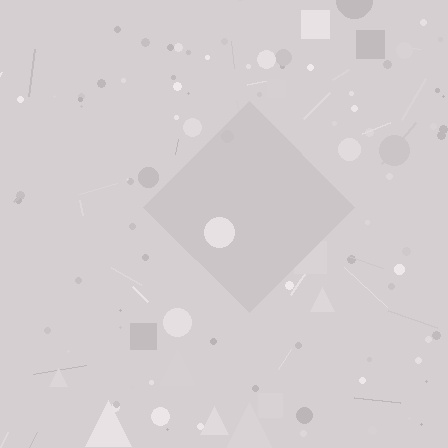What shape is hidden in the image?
A diamond is hidden in the image.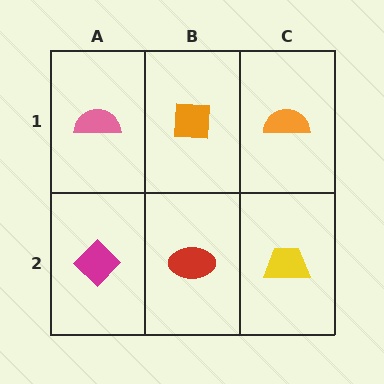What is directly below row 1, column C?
A yellow trapezoid.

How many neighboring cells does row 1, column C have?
2.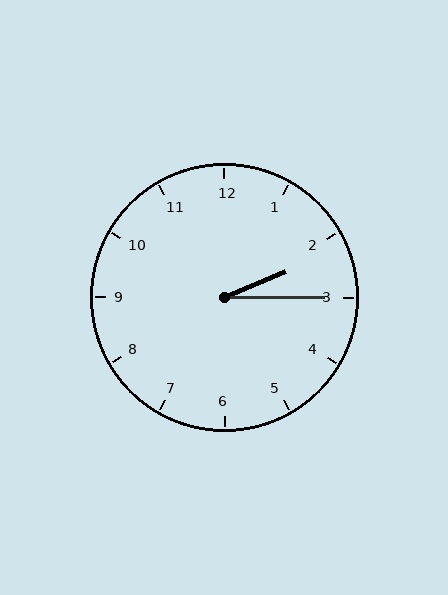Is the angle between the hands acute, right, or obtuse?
It is acute.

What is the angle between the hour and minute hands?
Approximately 22 degrees.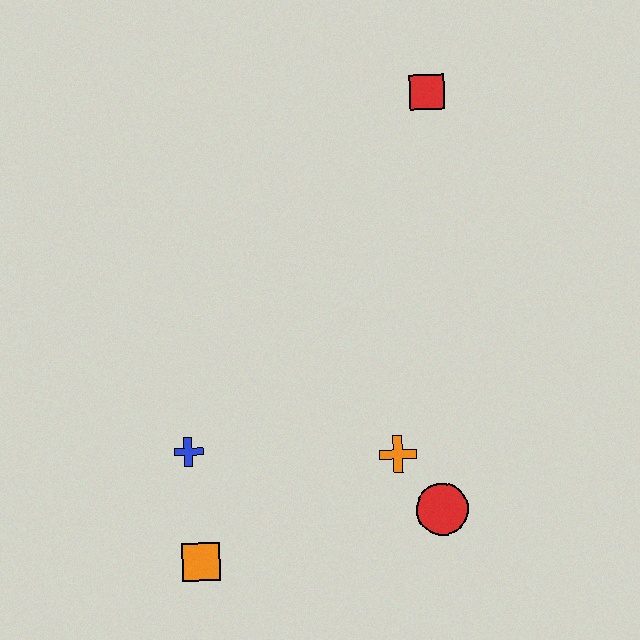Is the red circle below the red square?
Yes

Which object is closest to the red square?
The orange cross is closest to the red square.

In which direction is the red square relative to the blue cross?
The red square is above the blue cross.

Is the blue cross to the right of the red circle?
No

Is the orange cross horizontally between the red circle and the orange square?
Yes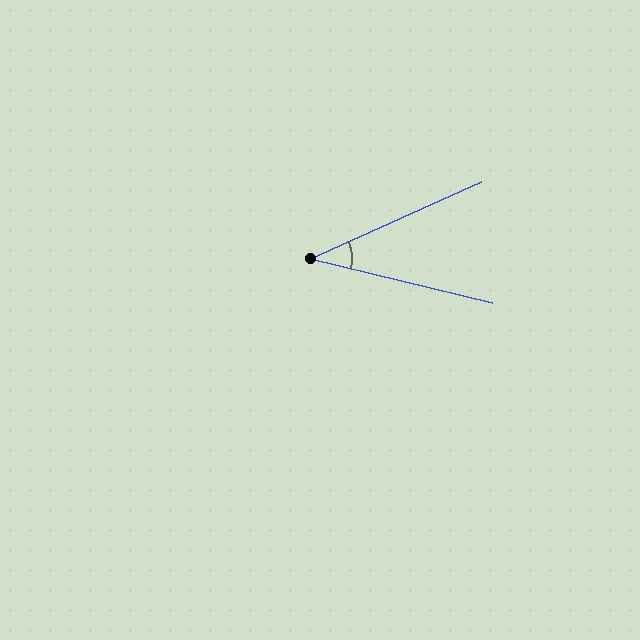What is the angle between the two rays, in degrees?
Approximately 38 degrees.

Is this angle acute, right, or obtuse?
It is acute.